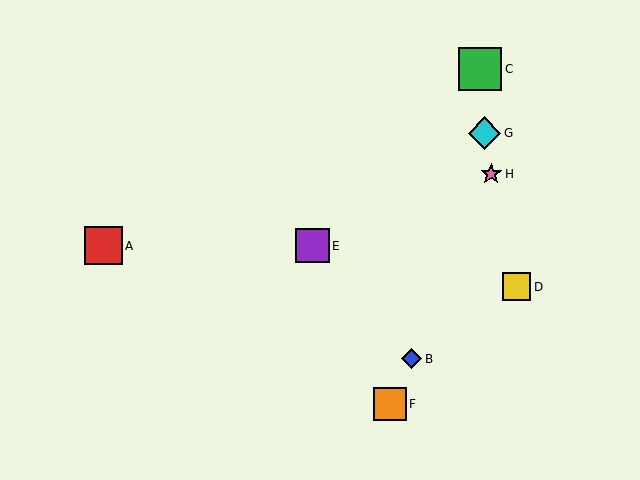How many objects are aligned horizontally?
2 objects (A, E) are aligned horizontally.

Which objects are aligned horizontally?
Objects A, E are aligned horizontally.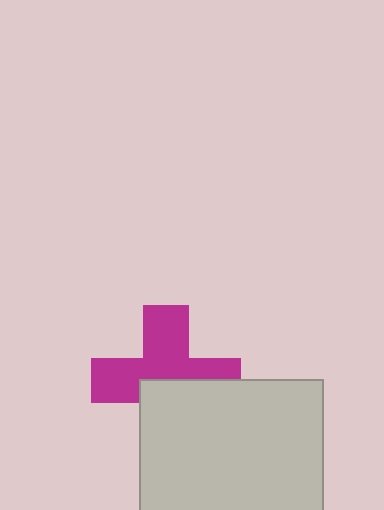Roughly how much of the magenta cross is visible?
About half of it is visible (roughly 59%).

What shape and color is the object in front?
The object in front is a light gray square.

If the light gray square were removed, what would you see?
You would see the complete magenta cross.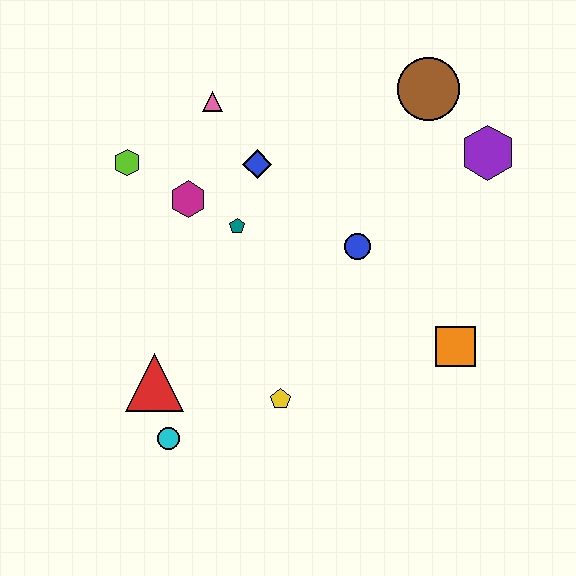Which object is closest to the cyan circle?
The red triangle is closest to the cyan circle.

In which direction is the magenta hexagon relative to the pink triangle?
The magenta hexagon is below the pink triangle.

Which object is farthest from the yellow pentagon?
The brown circle is farthest from the yellow pentagon.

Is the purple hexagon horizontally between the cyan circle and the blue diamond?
No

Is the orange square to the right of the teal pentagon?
Yes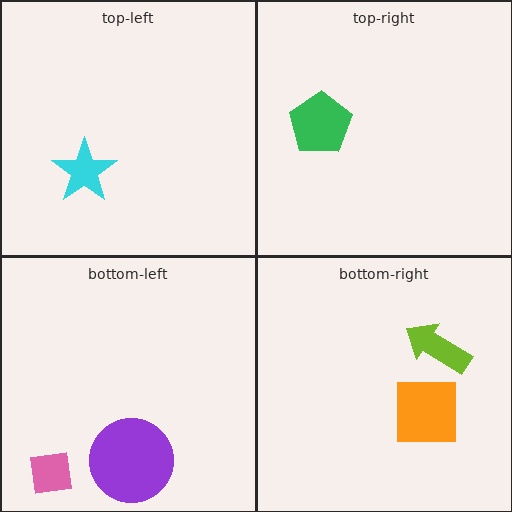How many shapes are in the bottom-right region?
2.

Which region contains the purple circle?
The bottom-left region.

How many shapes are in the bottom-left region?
2.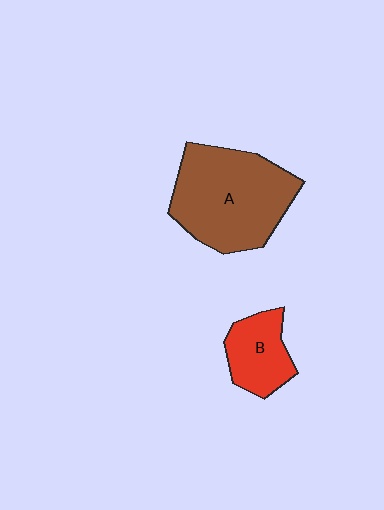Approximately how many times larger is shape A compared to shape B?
Approximately 2.3 times.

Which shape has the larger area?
Shape A (brown).